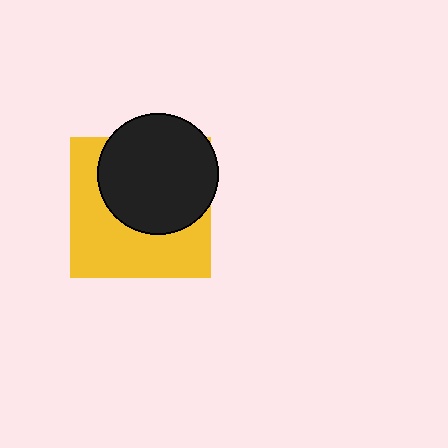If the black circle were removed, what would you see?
You would see the complete yellow square.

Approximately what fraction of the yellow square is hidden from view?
Roughly 49% of the yellow square is hidden behind the black circle.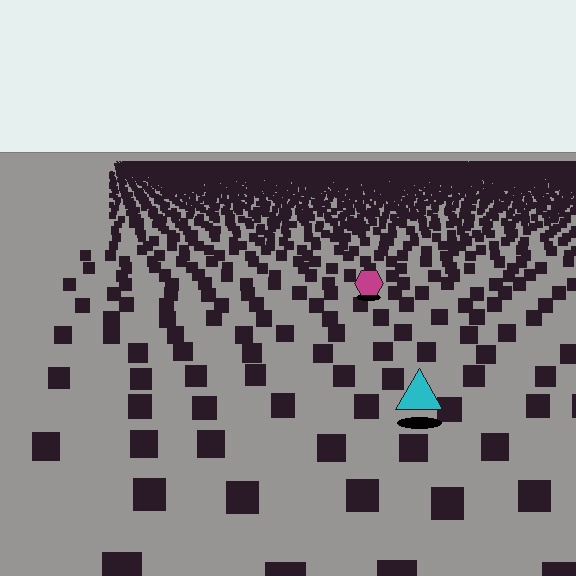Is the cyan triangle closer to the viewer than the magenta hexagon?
Yes. The cyan triangle is closer — you can tell from the texture gradient: the ground texture is coarser near it.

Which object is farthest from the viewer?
The magenta hexagon is farthest from the viewer. It appears smaller and the ground texture around it is denser.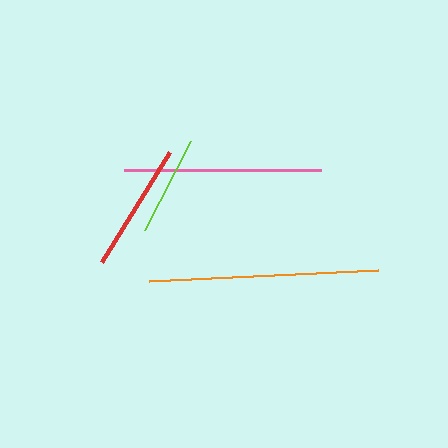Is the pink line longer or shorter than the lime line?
The pink line is longer than the lime line.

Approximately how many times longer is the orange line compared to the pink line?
The orange line is approximately 1.2 times the length of the pink line.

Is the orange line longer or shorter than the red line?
The orange line is longer than the red line.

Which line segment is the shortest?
The lime line is the shortest at approximately 101 pixels.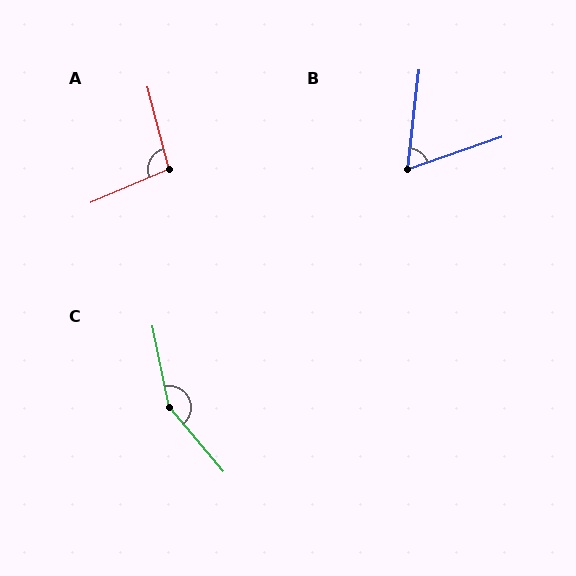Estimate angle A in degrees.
Approximately 98 degrees.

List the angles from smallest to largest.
B (65°), A (98°), C (151°).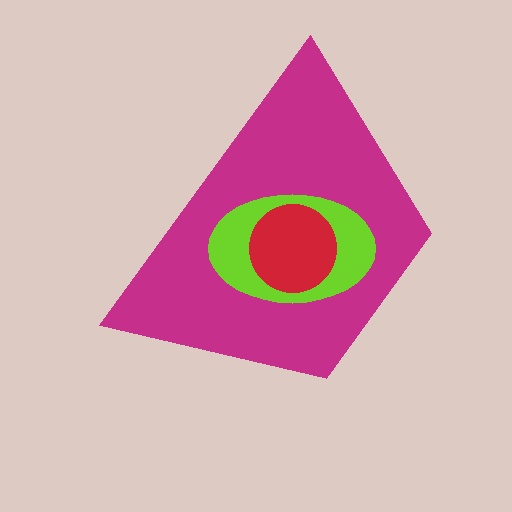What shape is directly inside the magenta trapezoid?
The lime ellipse.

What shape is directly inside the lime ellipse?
The red circle.